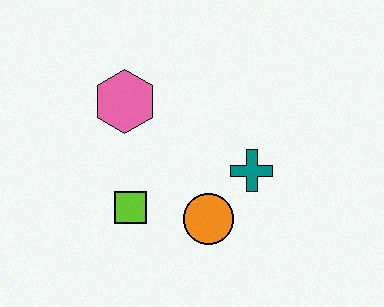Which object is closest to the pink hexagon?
The lime square is closest to the pink hexagon.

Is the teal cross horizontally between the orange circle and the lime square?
No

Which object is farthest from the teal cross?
The pink hexagon is farthest from the teal cross.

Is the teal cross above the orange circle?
Yes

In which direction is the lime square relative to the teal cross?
The lime square is to the left of the teal cross.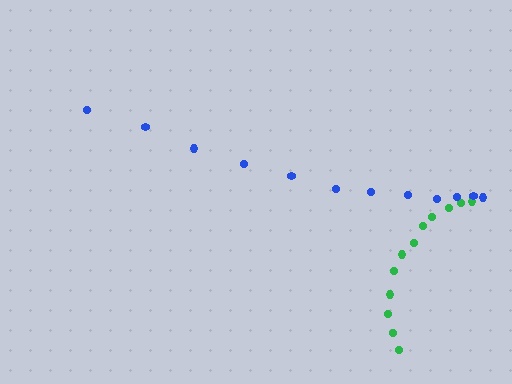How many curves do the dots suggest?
There are 2 distinct paths.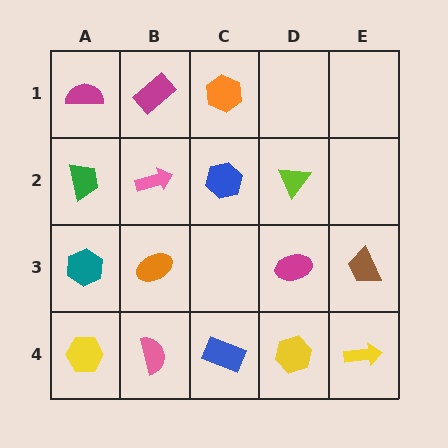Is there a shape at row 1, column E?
No, that cell is empty.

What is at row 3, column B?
An orange ellipse.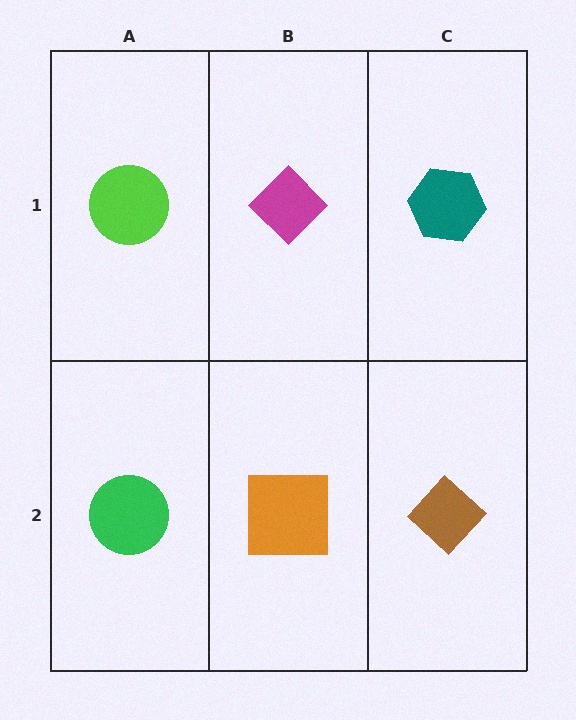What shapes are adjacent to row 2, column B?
A magenta diamond (row 1, column B), a green circle (row 2, column A), a brown diamond (row 2, column C).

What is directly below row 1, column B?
An orange square.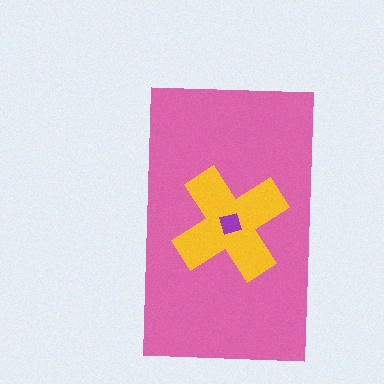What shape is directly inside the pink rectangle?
The yellow cross.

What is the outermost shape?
The pink rectangle.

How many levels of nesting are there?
3.